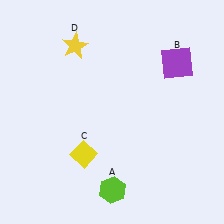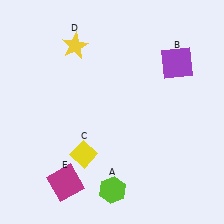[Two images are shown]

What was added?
A magenta square (E) was added in Image 2.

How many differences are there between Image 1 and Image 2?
There is 1 difference between the two images.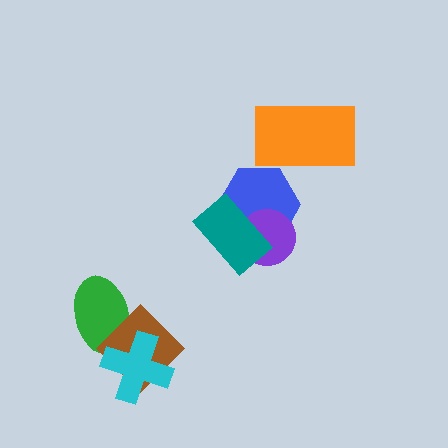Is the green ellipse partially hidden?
Yes, it is partially covered by another shape.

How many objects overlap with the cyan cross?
2 objects overlap with the cyan cross.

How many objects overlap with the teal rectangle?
2 objects overlap with the teal rectangle.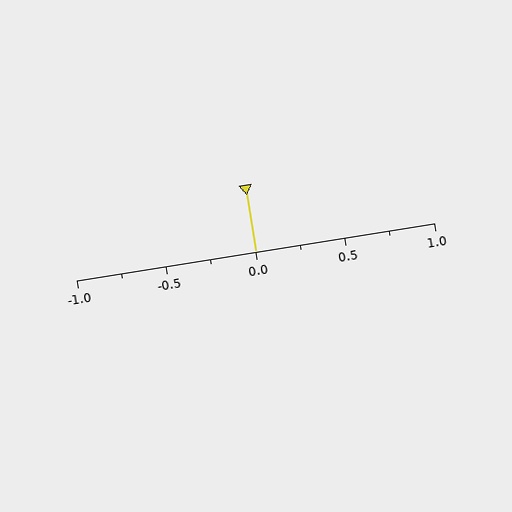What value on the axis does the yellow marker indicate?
The marker indicates approximately 0.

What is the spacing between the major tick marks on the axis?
The major ticks are spaced 0.5 apart.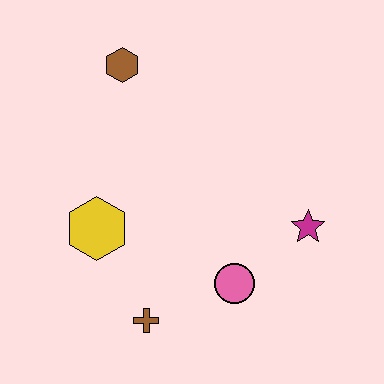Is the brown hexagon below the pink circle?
No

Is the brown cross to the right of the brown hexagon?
Yes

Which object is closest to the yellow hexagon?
The brown cross is closest to the yellow hexagon.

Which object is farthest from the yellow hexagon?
The magenta star is farthest from the yellow hexagon.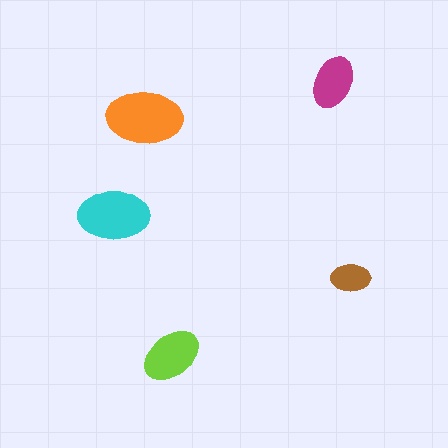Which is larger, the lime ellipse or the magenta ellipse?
The lime one.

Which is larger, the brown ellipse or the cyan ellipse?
The cyan one.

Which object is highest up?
The magenta ellipse is topmost.